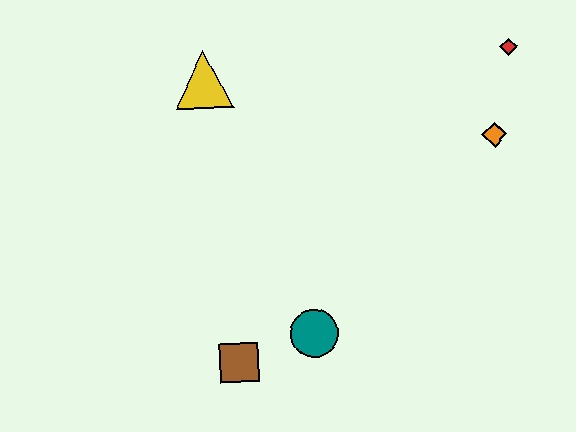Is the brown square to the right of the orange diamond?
No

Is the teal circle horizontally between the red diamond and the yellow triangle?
Yes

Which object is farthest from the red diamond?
The brown square is farthest from the red diamond.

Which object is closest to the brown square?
The teal circle is closest to the brown square.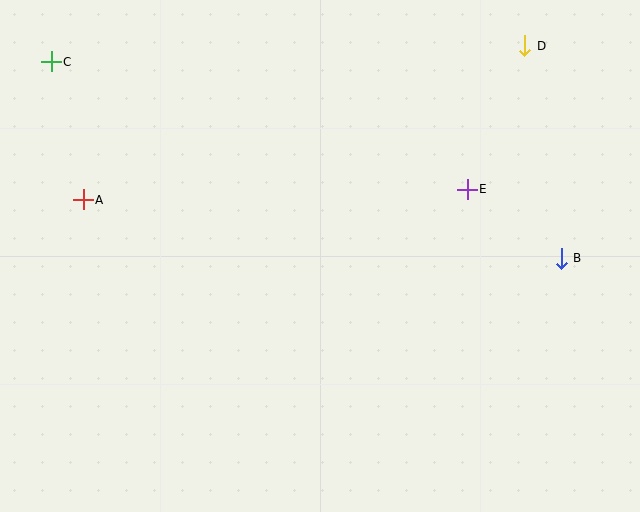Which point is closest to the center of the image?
Point E at (467, 189) is closest to the center.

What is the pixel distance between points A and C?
The distance between A and C is 142 pixels.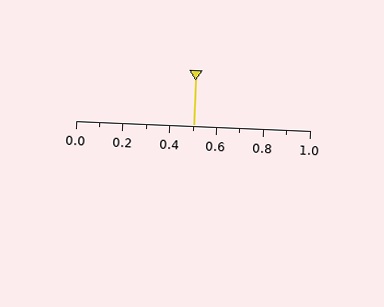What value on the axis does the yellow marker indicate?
The marker indicates approximately 0.5.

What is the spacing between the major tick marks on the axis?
The major ticks are spaced 0.2 apart.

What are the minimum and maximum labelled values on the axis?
The axis runs from 0.0 to 1.0.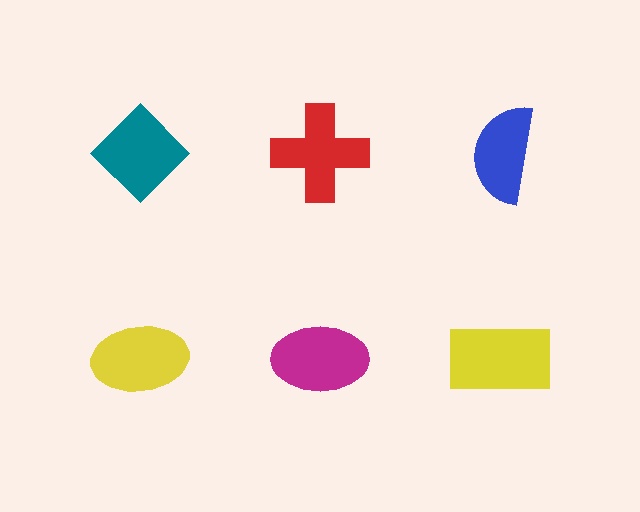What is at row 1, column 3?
A blue semicircle.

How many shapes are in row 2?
3 shapes.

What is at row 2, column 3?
A yellow rectangle.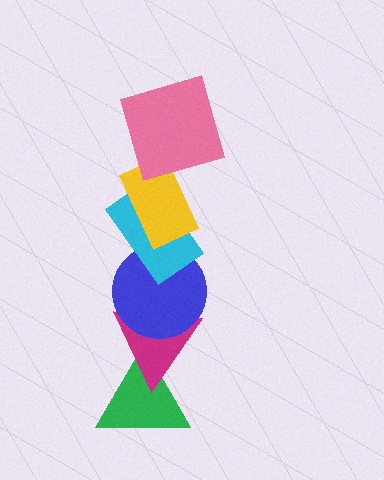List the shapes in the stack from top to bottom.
From top to bottom: the pink square, the yellow rectangle, the cyan rectangle, the blue circle, the magenta triangle, the green triangle.